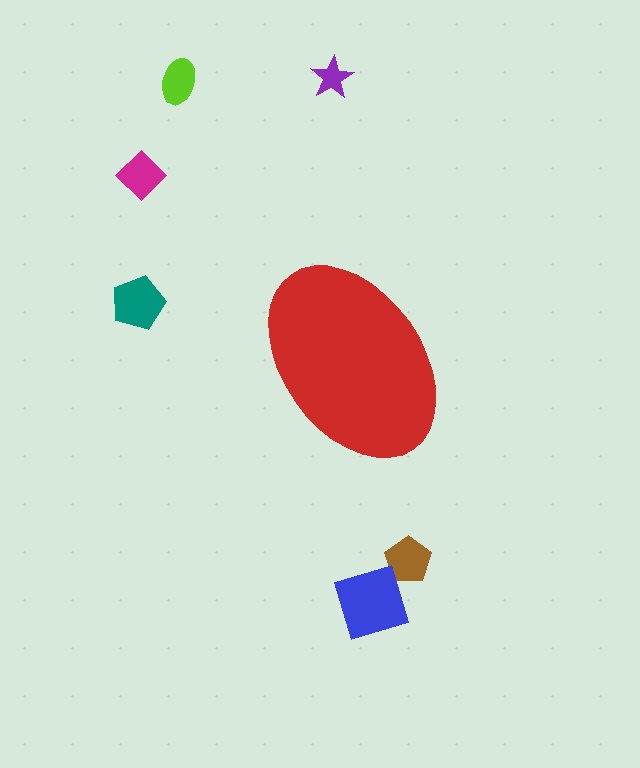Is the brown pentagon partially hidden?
No, the brown pentagon is fully visible.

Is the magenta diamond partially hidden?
No, the magenta diamond is fully visible.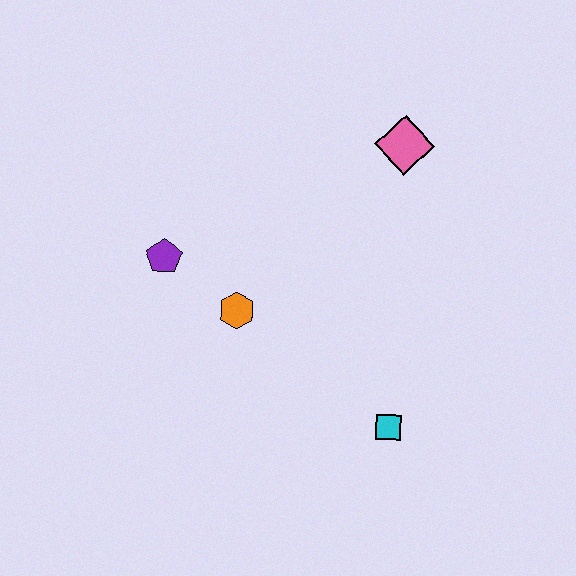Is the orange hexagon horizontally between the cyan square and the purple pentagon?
Yes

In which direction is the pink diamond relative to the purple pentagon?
The pink diamond is to the right of the purple pentagon.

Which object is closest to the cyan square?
The orange hexagon is closest to the cyan square.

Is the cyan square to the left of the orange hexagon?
No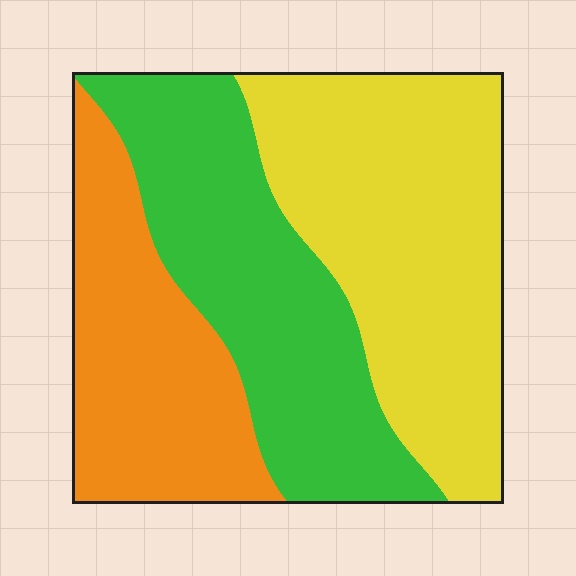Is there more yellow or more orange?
Yellow.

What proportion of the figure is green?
Green covers 34% of the figure.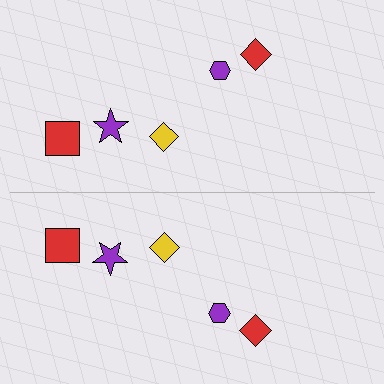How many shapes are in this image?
There are 10 shapes in this image.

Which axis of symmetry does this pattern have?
The pattern has a horizontal axis of symmetry running through the center of the image.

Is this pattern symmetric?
Yes, this pattern has bilateral (reflection) symmetry.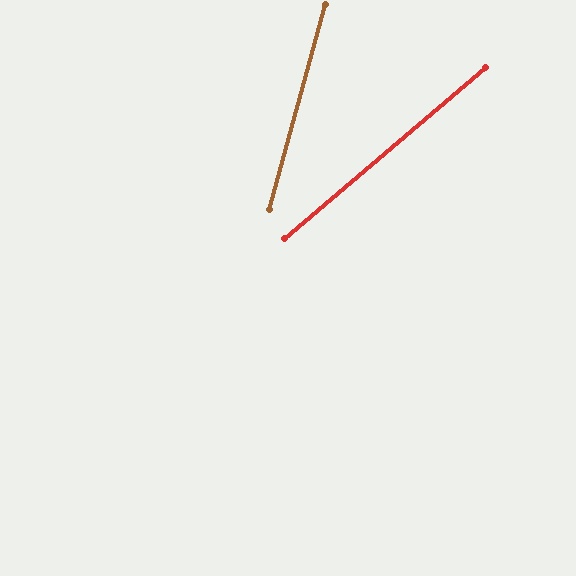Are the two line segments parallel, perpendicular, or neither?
Neither parallel nor perpendicular — they differ by about 34°.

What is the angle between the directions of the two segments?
Approximately 34 degrees.